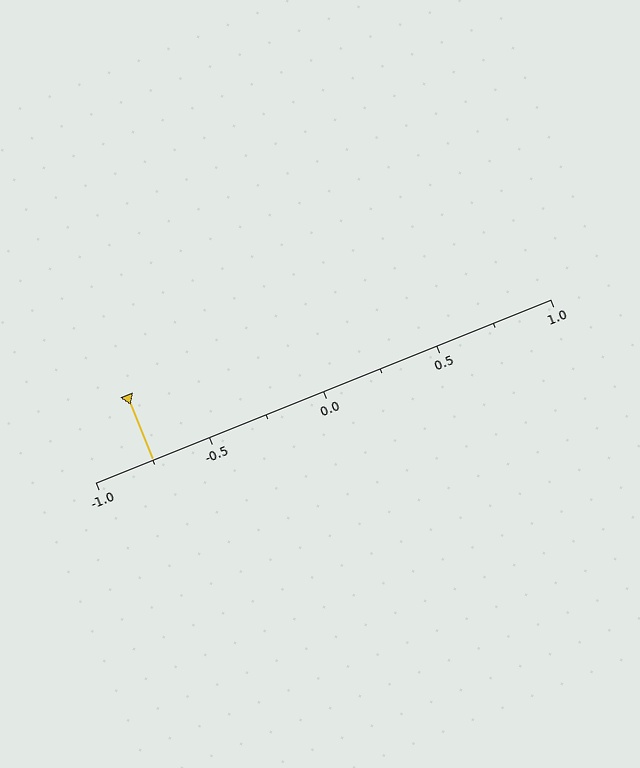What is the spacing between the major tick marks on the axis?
The major ticks are spaced 0.5 apart.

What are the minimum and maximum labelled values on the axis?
The axis runs from -1.0 to 1.0.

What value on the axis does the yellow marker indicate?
The marker indicates approximately -0.75.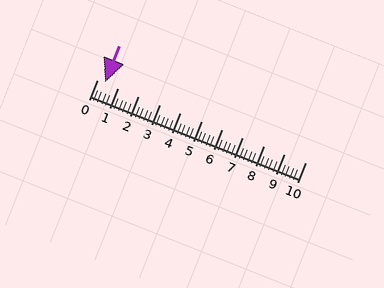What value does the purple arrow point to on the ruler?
The purple arrow points to approximately 0.4.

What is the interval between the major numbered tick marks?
The major tick marks are spaced 1 units apart.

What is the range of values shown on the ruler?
The ruler shows values from 0 to 10.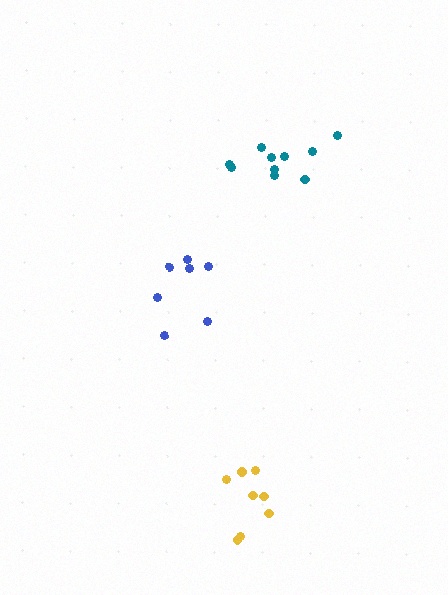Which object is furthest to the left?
The blue cluster is leftmost.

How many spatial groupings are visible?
There are 3 spatial groupings.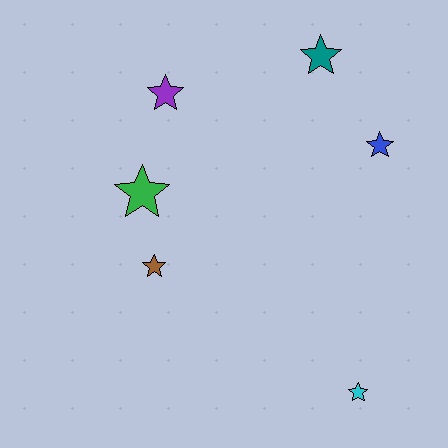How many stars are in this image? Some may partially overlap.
There are 6 stars.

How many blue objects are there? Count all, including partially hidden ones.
There is 1 blue object.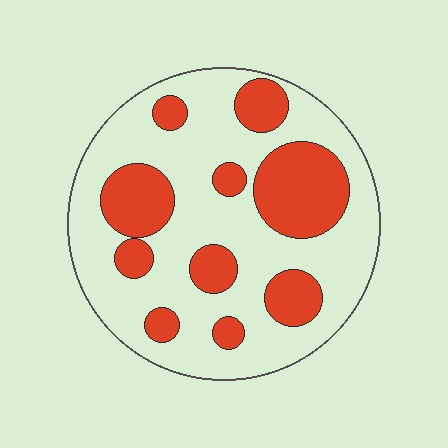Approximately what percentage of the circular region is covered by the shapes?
Approximately 30%.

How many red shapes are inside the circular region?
10.